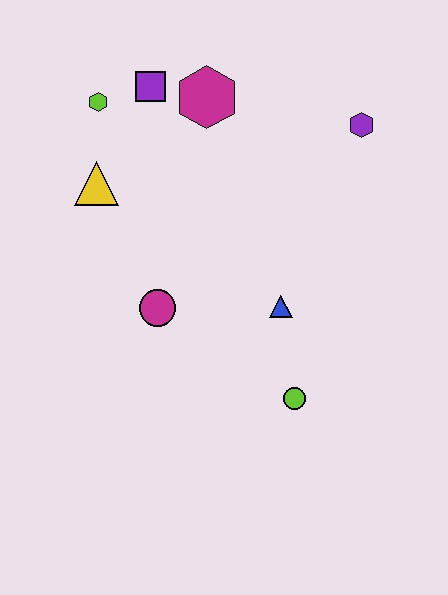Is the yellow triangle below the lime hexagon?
Yes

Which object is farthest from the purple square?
The lime circle is farthest from the purple square.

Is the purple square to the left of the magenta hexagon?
Yes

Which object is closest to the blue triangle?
The lime circle is closest to the blue triangle.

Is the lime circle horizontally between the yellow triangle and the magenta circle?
No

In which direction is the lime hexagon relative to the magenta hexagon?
The lime hexagon is to the left of the magenta hexagon.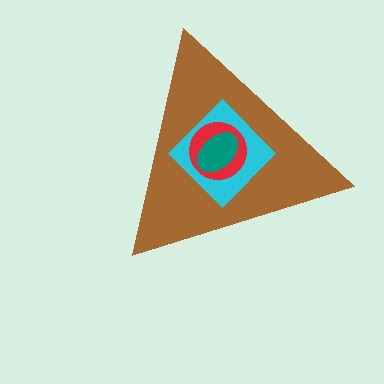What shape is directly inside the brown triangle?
The cyan diamond.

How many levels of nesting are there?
4.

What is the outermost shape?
The brown triangle.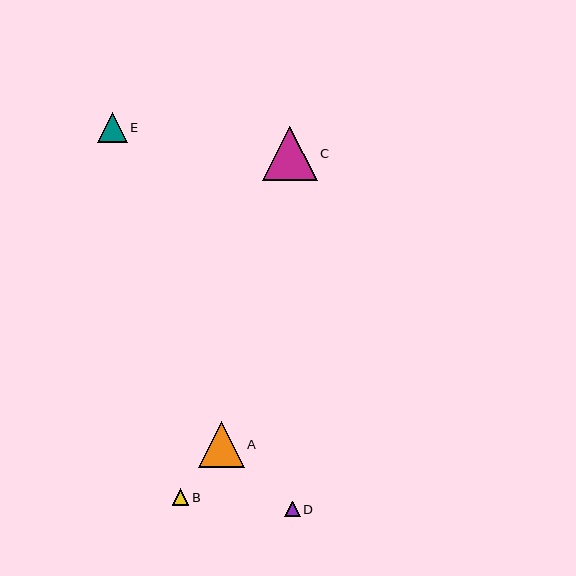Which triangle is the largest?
Triangle C is the largest with a size of approximately 54 pixels.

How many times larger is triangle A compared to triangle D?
Triangle A is approximately 2.9 times the size of triangle D.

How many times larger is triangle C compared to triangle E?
Triangle C is approximately 1.8 times the size of triangle E.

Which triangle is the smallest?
Triangle D is the smallest with a size of approximately 16 pixels.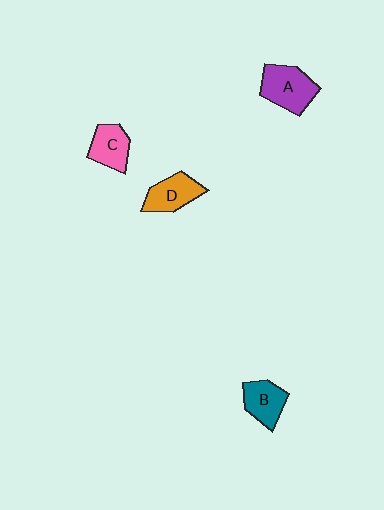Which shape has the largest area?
Shape A (purple).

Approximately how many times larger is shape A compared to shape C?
Approximately 1.4 times.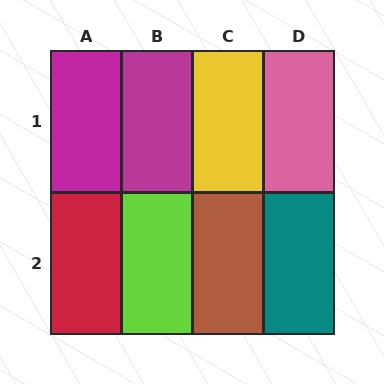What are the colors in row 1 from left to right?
Magenta, magenta, yellow, pink.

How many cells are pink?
1 cell is pink.